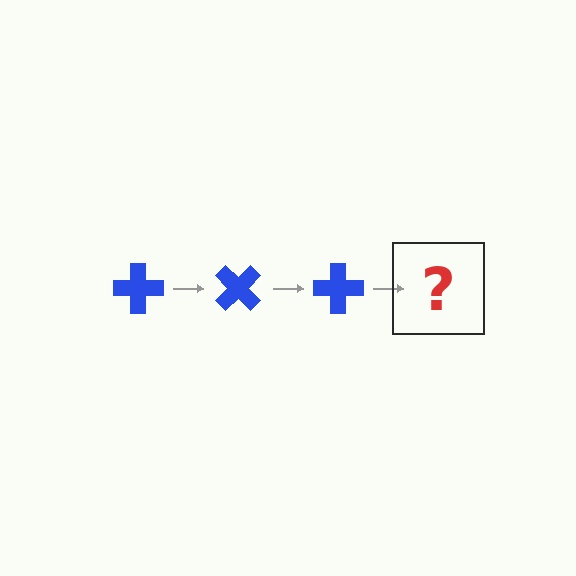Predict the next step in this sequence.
The next step is a blue cross rotated 135 degrees.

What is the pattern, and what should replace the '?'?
The pattern is that the cross rotates 45 degrees each step. The '?' should be a blue cross rotated 135 degrees.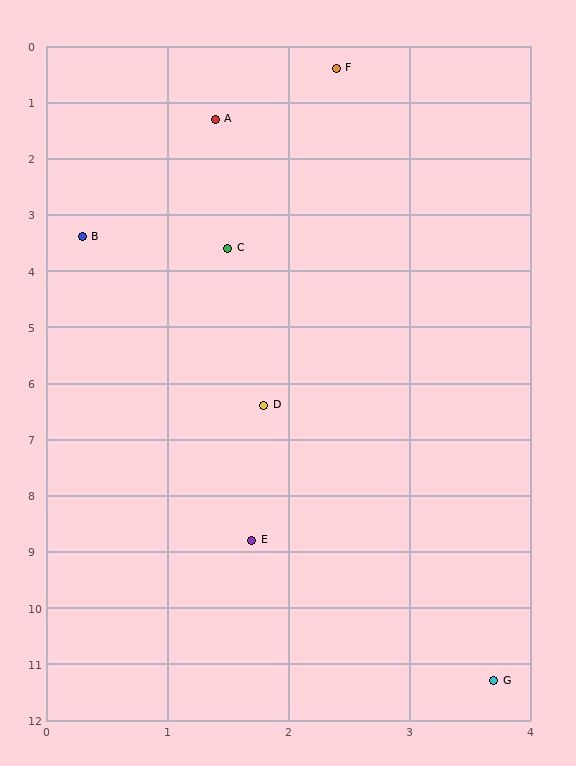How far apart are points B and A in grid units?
Points B and A are about 2.4 grid units apart.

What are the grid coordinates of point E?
Point E is at approximately (1.7, 8.8).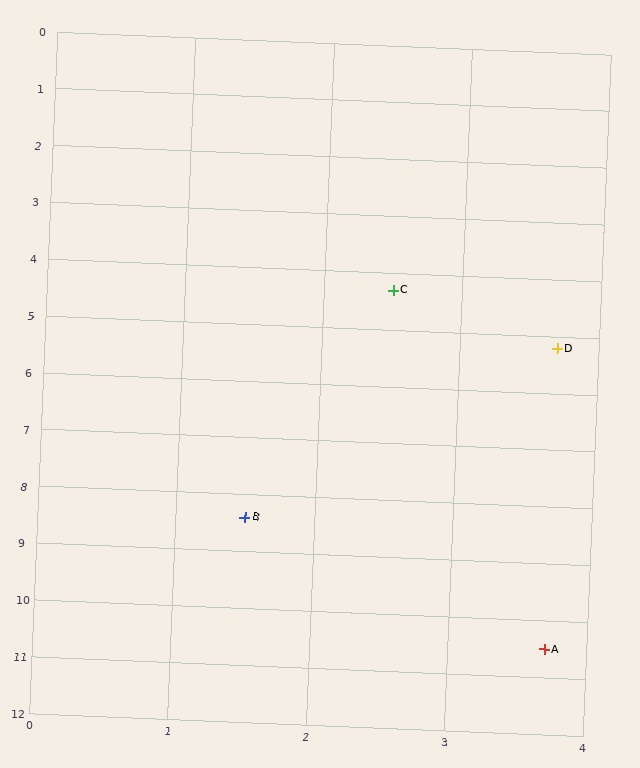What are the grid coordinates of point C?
Point C is at approximately (2.5, 4.3).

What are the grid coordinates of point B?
Point B is at approximately (1.5, 8.4).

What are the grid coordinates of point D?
Point D is at approximately (3.7, 5.2).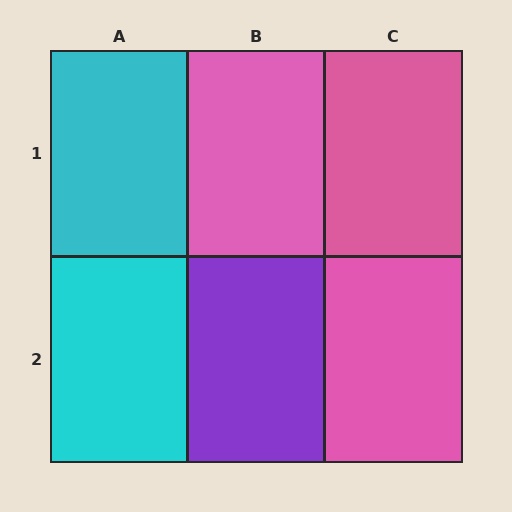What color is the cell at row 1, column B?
Pink.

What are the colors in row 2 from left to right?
Cyan, purple, pink.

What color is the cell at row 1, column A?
Cyan.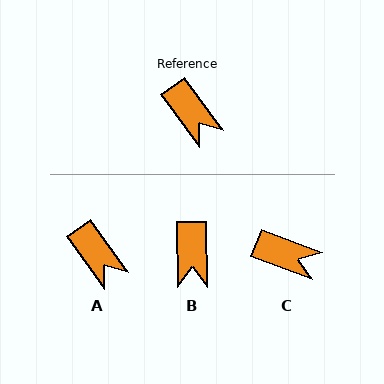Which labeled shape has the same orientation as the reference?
A.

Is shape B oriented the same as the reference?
No, it is off by about 35 degrees.